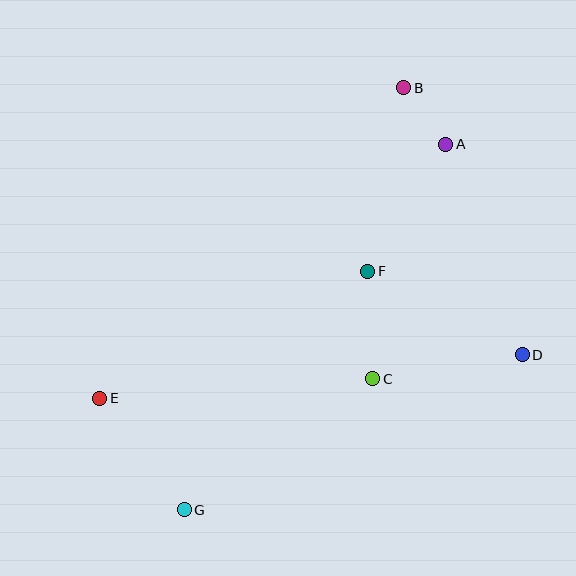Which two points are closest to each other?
Points A and B are closest to each other.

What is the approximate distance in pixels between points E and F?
The distance between E and F is approximately 297 pixels.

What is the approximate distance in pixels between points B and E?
The distance between B and E is approximately 435 pixels.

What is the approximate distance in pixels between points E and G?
The distance between E and G is approximately 140 pixels.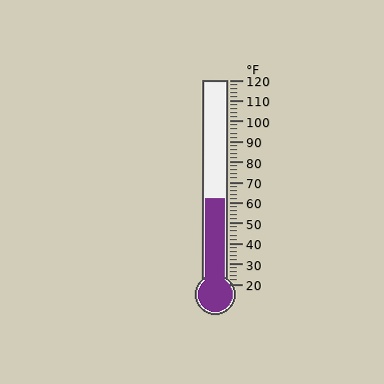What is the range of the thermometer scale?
The thermometer scale ranges from 20°F to 120°F.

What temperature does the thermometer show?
The thermometer shows approximately 62°F.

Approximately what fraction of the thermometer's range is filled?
The thermometer is filled to approximately 40% of its range.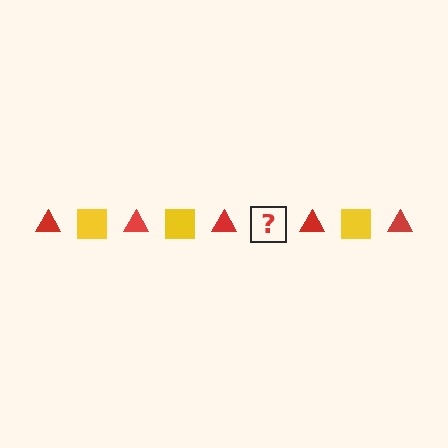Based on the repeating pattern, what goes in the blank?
The blank should be a yellow square.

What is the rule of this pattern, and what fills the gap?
The rule is that the pattern alternates between red triangle and yellow square. The gap should be filled with a yellow square.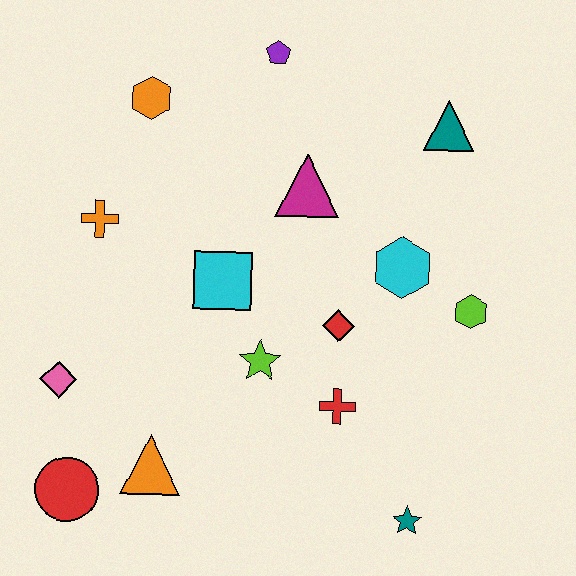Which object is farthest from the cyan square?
The teal star is farthest from the cyan square.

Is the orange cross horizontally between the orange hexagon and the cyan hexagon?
No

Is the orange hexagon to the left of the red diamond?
Yes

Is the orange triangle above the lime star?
No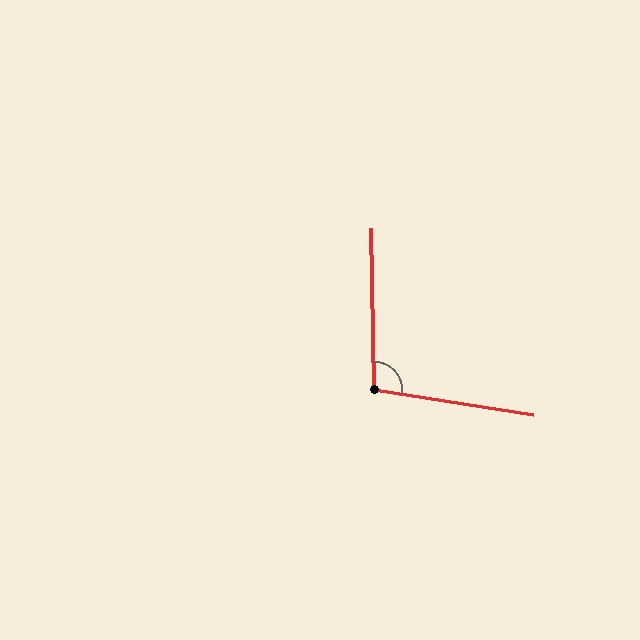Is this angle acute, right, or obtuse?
It is obtuse.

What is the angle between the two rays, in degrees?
Approximately 100 degrees.